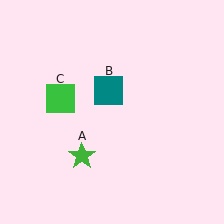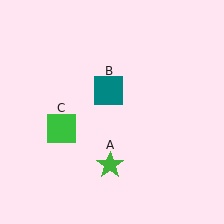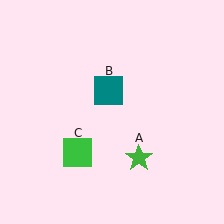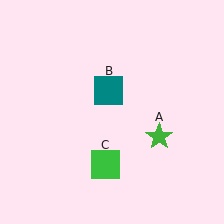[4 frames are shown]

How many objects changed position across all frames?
2 objects changed position: green star (object A), green square (object C).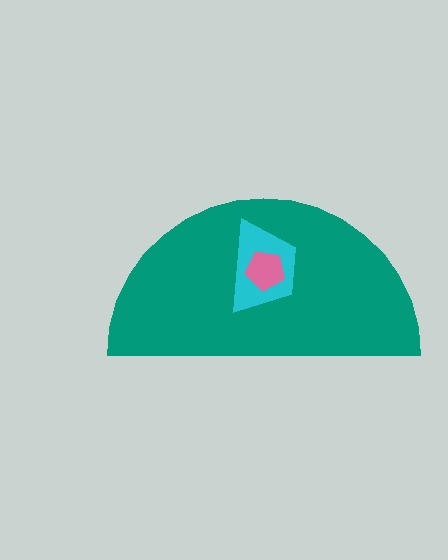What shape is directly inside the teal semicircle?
The cyan trapezoid.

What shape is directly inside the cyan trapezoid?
The pink pentagon.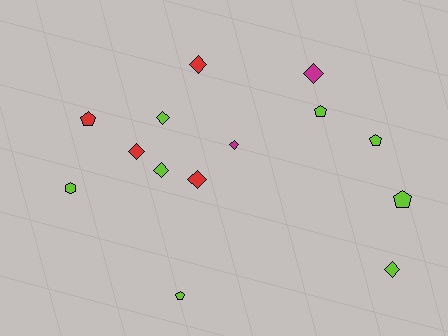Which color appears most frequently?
Lime, with 8 objects.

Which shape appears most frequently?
Diamond, with 8 objects.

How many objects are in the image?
There are 14 objects.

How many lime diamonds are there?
There are 3 lime diamonds.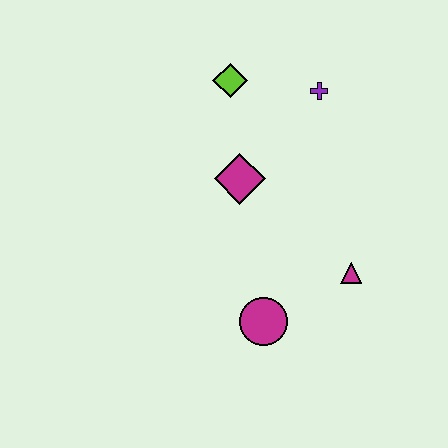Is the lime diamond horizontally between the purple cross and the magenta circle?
No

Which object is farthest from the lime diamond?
The magenta circle is farthest from the lime diamond.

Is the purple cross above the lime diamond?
No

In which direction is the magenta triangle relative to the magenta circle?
The magenta triangle is to the right of the magenta circle.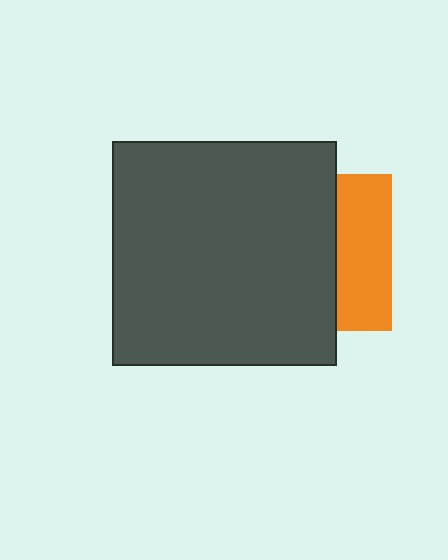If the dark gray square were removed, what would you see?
You would see the complete orange square.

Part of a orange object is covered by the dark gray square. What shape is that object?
It is a square.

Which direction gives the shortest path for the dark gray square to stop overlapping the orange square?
Moving left gives the shortest separation.